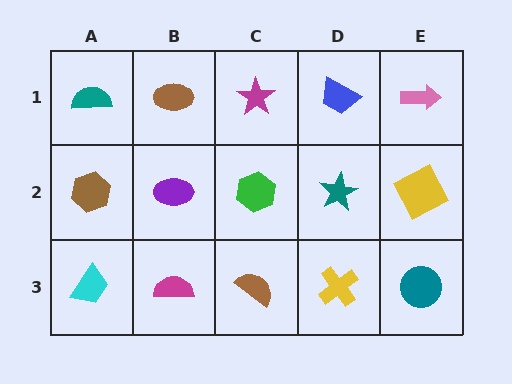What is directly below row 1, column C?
A green hexagon.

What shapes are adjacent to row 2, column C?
A magenta star (row 1, column C), a brown semicircle (row 3, column C), a purple ellipse (row 2, column B), a teal star (row 2, column D).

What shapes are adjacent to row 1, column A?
A brown hexagon (row 2, column A), a brown ellipse (row 1, column B).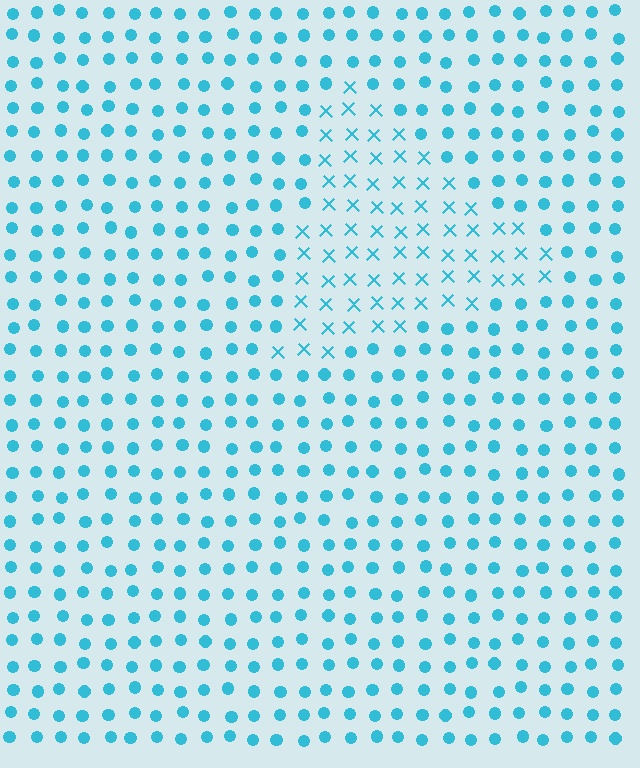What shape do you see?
I see a triangle.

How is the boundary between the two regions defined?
The boundary is defined by a change in element shape: X marks inside vs. circles outside. All elements share the same color and spacing.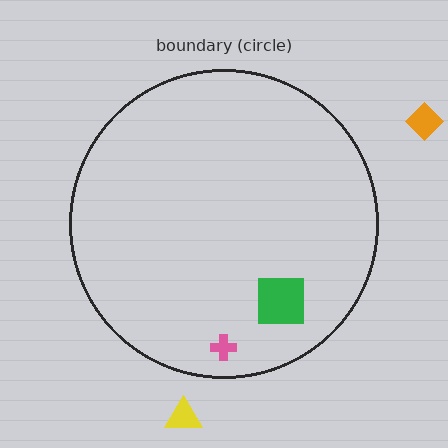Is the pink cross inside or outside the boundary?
Inside.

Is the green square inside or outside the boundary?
Inside.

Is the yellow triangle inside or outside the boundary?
Outside.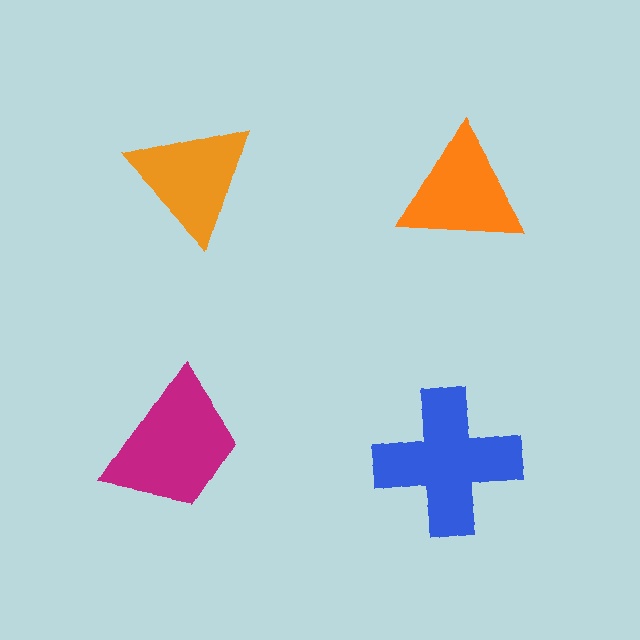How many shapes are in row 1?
2 shapes.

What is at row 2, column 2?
A blue cross.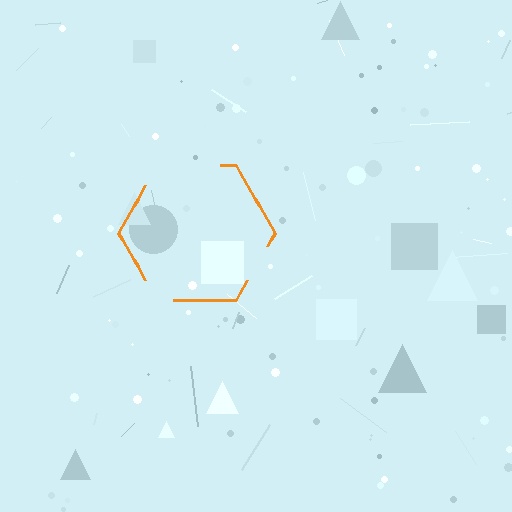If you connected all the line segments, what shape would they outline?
They would outline a hexagon.